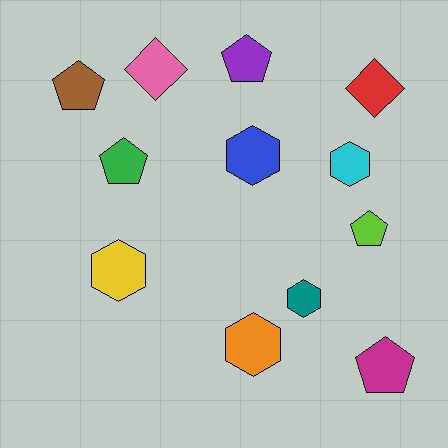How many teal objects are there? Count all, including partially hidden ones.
There is 1 teal object.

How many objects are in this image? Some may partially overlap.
There are 12 objects.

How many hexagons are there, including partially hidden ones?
There are 5 hexagons.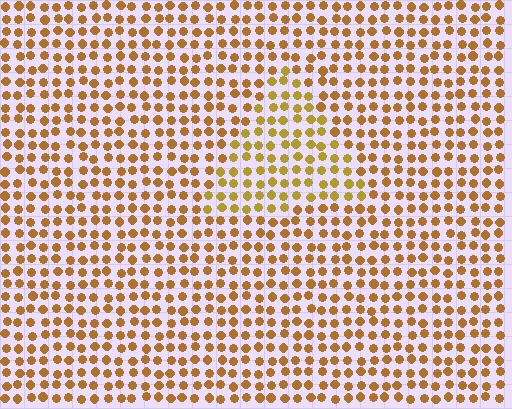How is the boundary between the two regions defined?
The boundary is defined purely by a slight shift in hue (about 20 degrees). Spacing, size, and orientation are identical on both sides.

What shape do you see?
I see a triangle.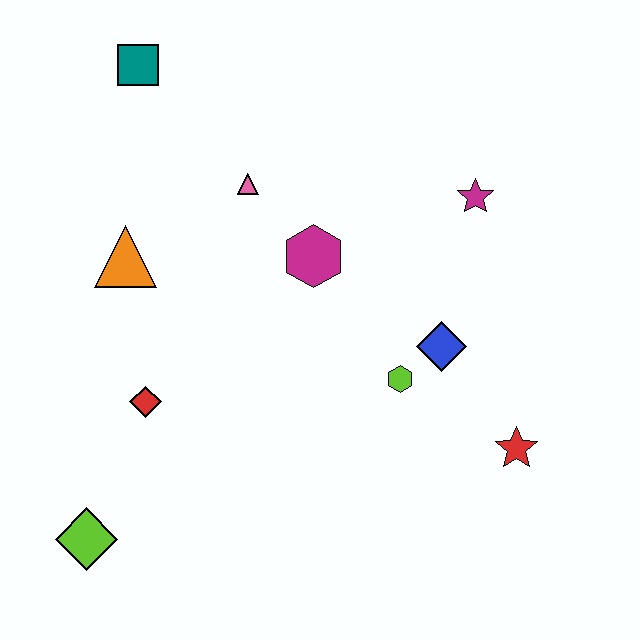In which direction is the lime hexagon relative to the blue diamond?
The lime hexagon is to the left of the blue diamond.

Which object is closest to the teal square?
The pink triangle is closest to the teal square.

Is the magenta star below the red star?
No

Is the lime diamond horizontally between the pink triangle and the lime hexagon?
No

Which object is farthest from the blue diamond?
The teal square is farthest from the blue diamond.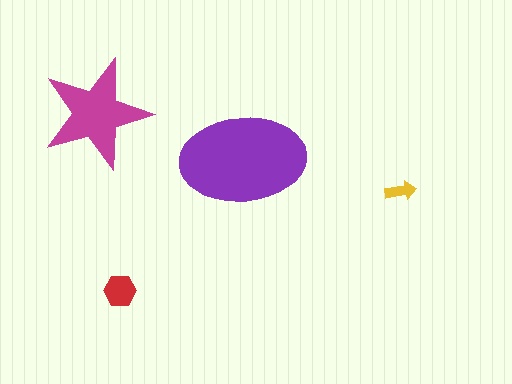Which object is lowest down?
The red hexagon is bottommost.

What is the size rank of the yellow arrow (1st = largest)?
4th.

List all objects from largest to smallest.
The purple ellipse, the magenta star, the red hexagon, the yellow arrow.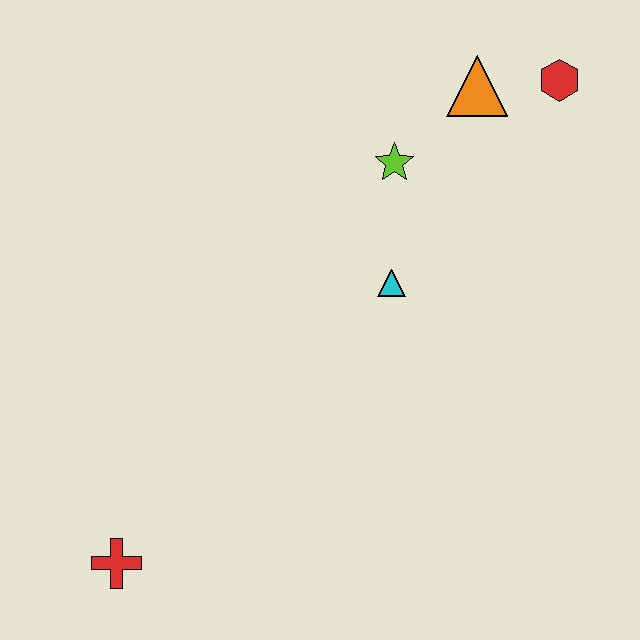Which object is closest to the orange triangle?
The red hexagon is closest to the orange triangle.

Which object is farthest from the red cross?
The red hexagon is farthest from the red cross.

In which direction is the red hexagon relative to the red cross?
The red hexagon is above the red cross.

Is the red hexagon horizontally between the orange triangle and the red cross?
No